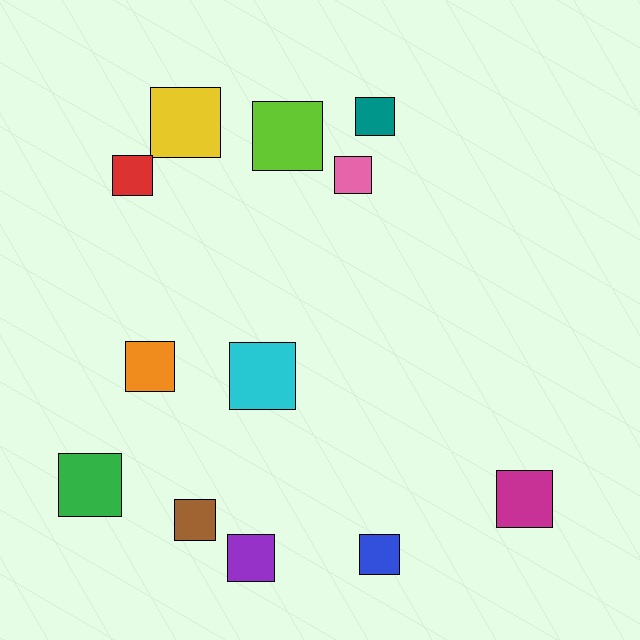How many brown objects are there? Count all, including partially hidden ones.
There is 1 brown object.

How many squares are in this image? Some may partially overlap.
There are 12 squares.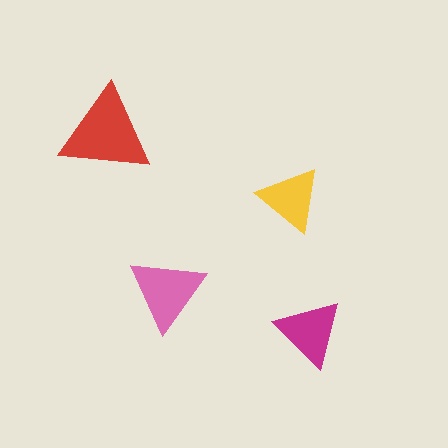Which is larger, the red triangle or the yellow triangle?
The red one.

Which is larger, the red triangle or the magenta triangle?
The red one.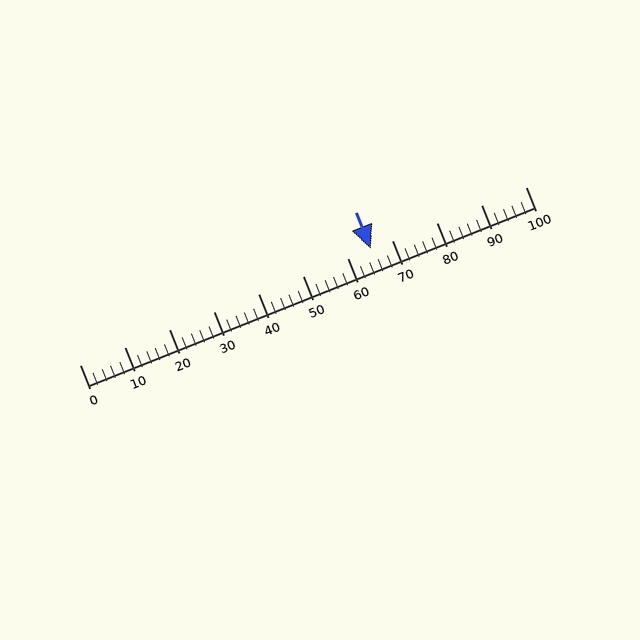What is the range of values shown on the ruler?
The ruler shows values from 0 to 100.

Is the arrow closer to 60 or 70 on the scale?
The arrow is closer to 70.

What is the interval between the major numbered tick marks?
The major tick marks are spaced 10 units apart.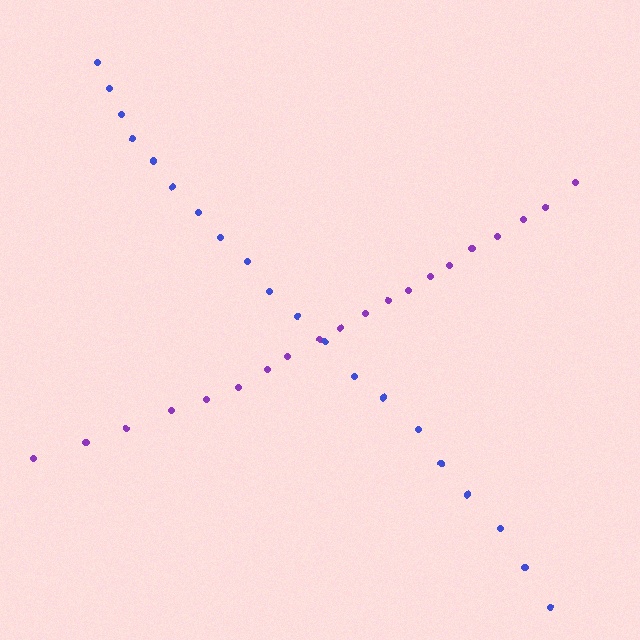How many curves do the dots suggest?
There are 2 distinct paths.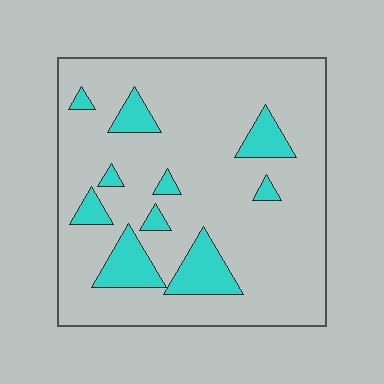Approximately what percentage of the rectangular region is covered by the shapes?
Approximately 15%.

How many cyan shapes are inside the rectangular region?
10.